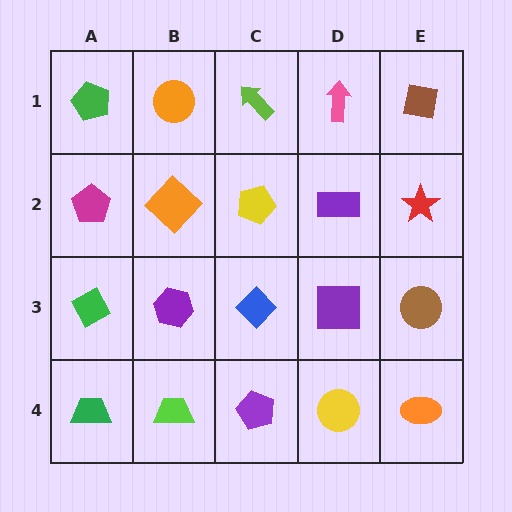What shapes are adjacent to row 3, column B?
An orange diamond (row 2, column B), a lime trapezoid (row 4, column B), a green diamond (row 3, column A), a blue diamond (row 3, column C).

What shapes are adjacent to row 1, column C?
A yellow pentagon (row 2, column C), an orange circle (row 1, column B), a pink arrow (row 1, column D).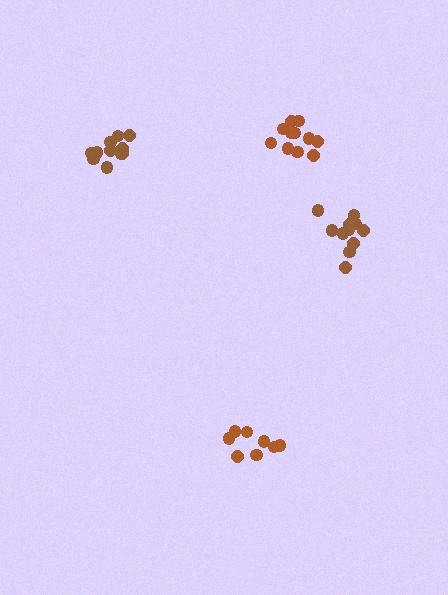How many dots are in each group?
Group 1: 11 dots, Group 2: 12 dots, Group 3: 11 dots, Group 4: 8 dots (42 total).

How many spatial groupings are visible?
There are 4 spatial groupings.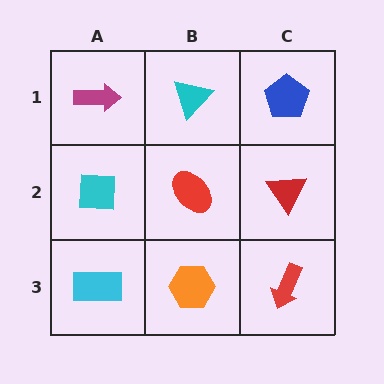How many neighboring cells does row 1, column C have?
2.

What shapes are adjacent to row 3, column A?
A cyan square (row 2, column A), an orange hexagon (row 3, column B).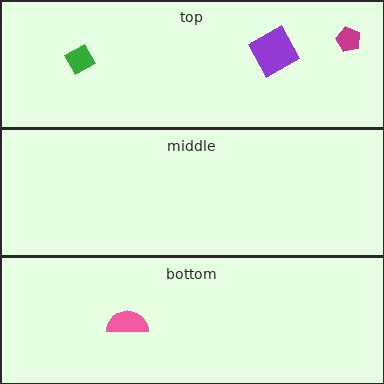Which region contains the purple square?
The top region.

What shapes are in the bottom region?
The pink semicircle.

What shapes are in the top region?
The green diamond, the magenta pentagon, the purple square.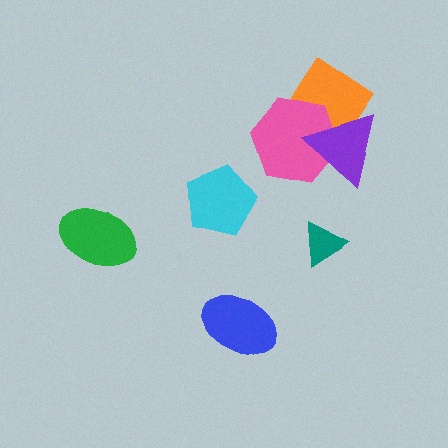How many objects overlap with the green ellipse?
0 objects overlap with the green ellipse.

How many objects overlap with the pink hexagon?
2 objects overlap with the pink hexagon.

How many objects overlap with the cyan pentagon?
0 objects overlap with the cyan pentagon.